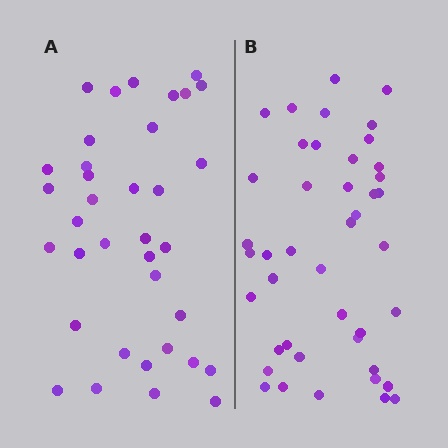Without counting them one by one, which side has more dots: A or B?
Region B (the right region) has more dots.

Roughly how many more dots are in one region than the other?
Region B has roughly 8 or so more dots than region A.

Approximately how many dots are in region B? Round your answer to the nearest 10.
About 40 dots. (The exact count is 43, which rounds to 40.)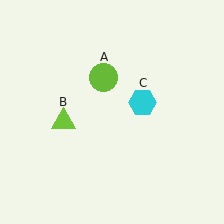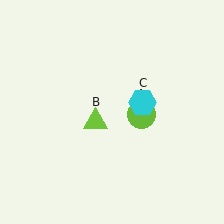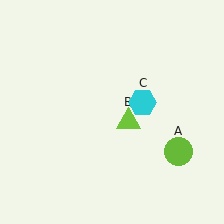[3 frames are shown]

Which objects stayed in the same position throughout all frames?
Cyan hexagon (object C) remained stationary.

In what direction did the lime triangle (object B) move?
The lime triangle (object B) moved right.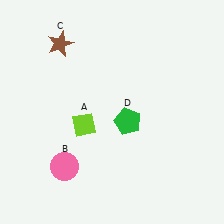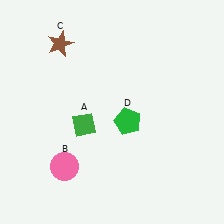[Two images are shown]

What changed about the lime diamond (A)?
In Image 1, A is lime. In Image 2, it changed to green.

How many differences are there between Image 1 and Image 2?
There is 1 difference between the two images.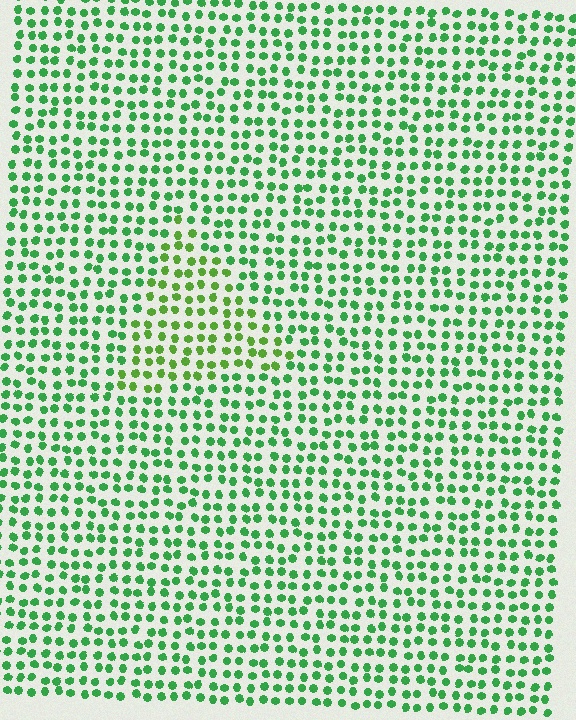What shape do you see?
I see a triangle.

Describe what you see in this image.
The image is filled with small green elements in a uniform arrangement. A triangle-shaped region is visible where the elements are tinted to a slightly different hue, forming a subtle color boundary.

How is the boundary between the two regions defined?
The boundary is defined purely by a slight shift in hue (about 28 degrees). Spacing, size, and orientation are identical on both sides.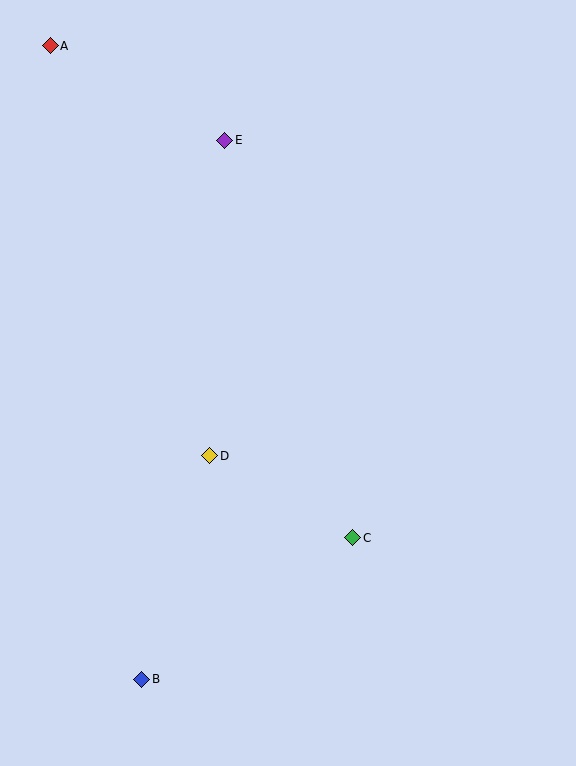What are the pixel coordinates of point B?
Point B is at (142, 679).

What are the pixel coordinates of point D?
Point D is at (210, 456).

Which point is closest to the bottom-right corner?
Point C is closest to the bottom-right corner.